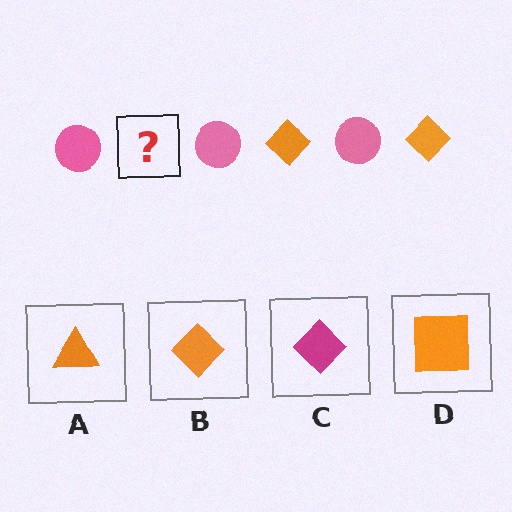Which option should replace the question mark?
Option B.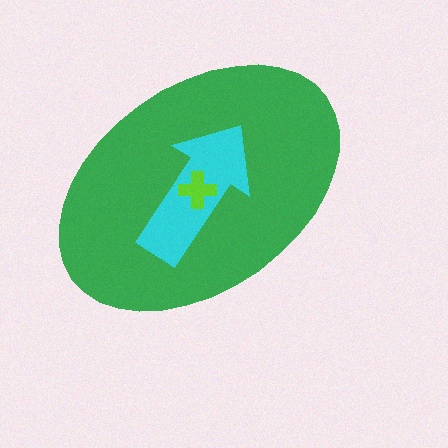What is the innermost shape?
The lime cross.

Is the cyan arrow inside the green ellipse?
Yes.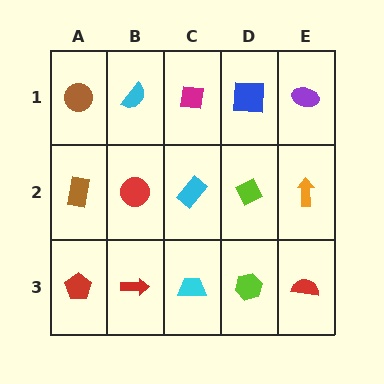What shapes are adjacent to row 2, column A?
A brown circle (row 1, column A), a red pentagon (row 3, column A), a red circle (row 2, column B).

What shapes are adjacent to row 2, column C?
A magenta square (row 1, column C), a cyan trapezoid (row 3, column C), a red circle (row 2, column B), a lime diamond (row 2, column D).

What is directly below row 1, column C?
A cyan rectangle.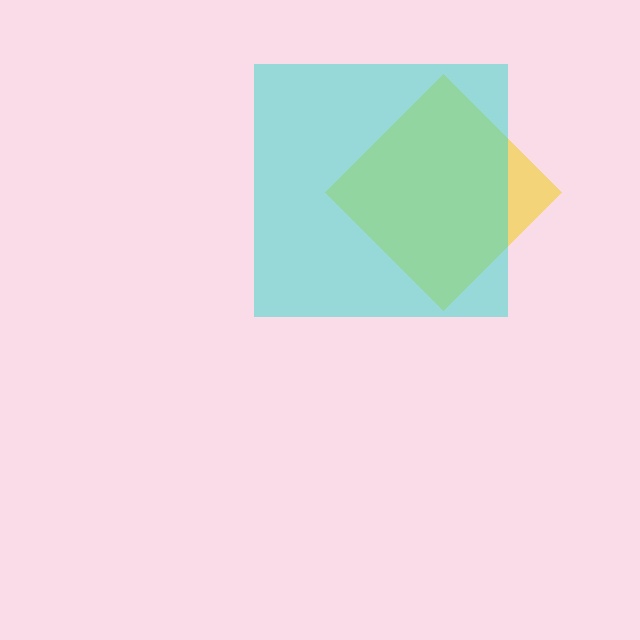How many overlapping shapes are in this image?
There are 2 overlapping shapes in the image.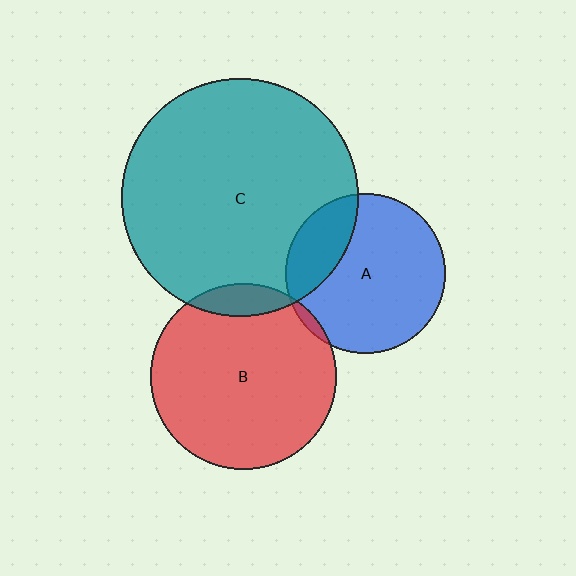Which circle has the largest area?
Circle C (teal).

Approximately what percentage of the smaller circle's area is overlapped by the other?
Approximately 10%.